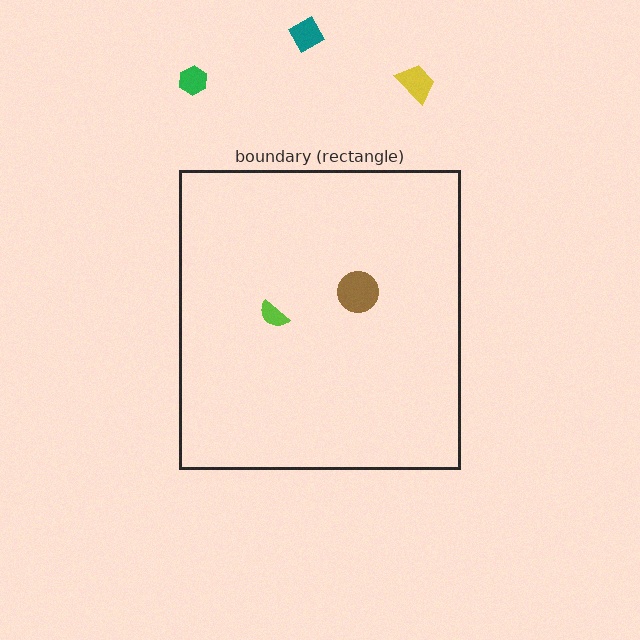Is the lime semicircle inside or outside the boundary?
Inside.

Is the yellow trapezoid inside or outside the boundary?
Outside.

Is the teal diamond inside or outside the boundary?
Outside.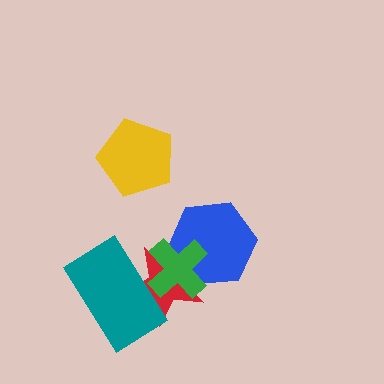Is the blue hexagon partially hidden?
Yes, it is partially covered by another shape.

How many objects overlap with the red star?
3 objects overlap with the red star.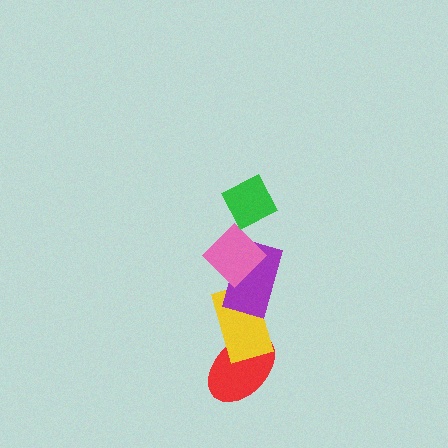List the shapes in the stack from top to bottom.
From top to bottom: the green diamond, the pink diamond, the purple rectangle, the yellow rectangle, the red ellipse.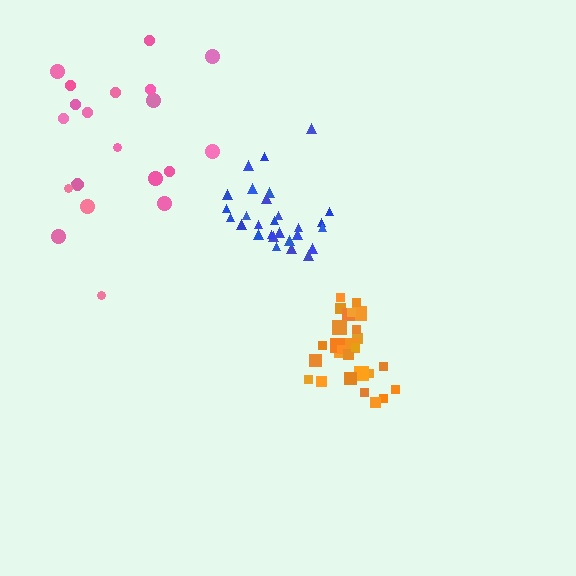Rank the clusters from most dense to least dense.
orange, blue, pink.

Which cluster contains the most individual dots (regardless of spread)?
Blue (28).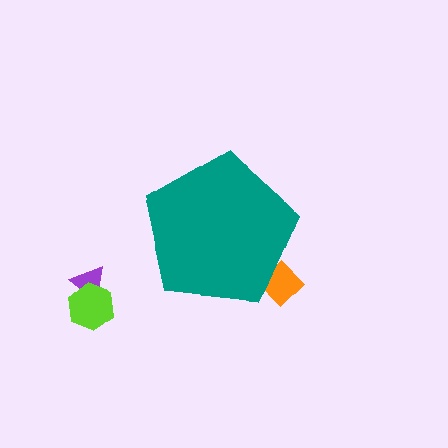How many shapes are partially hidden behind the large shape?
1 shape is partially hidden.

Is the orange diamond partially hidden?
Yes, the orange diamond is partially hidden behind the teal pentagon.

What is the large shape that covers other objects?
A teal pentagon.